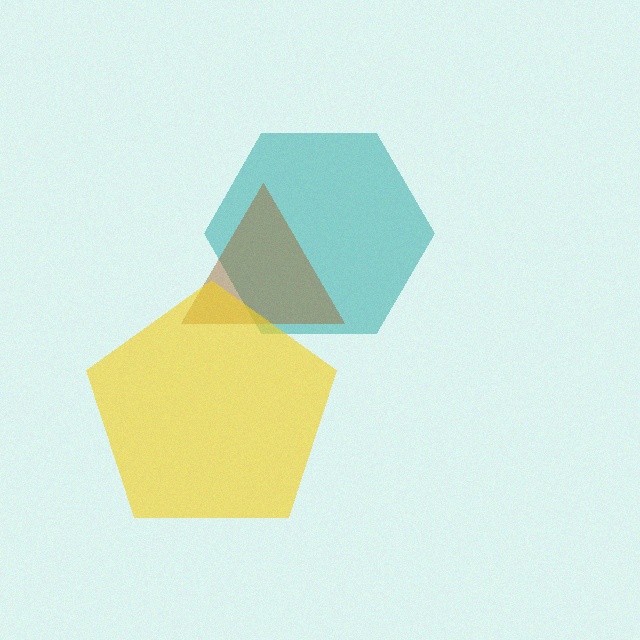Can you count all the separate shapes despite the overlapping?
Yes, there are 3 separate shapes.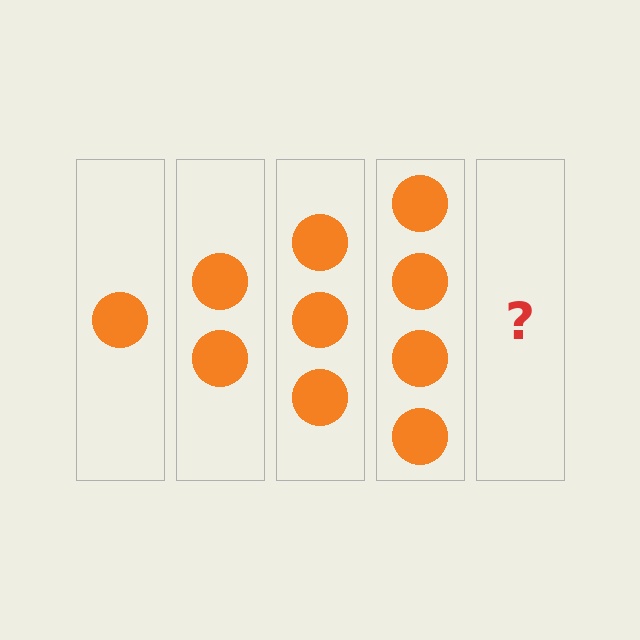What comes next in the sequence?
The next element should be 5 circles.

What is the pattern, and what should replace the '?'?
The pattern is that each step adds one more circle. The '?' should be 5 circles.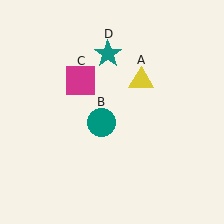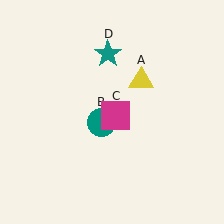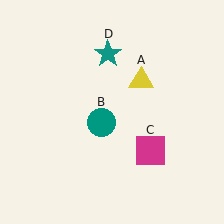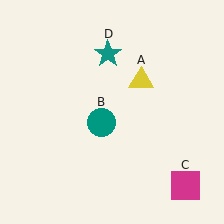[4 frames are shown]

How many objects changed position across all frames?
1 object changed position: magenta square (object C).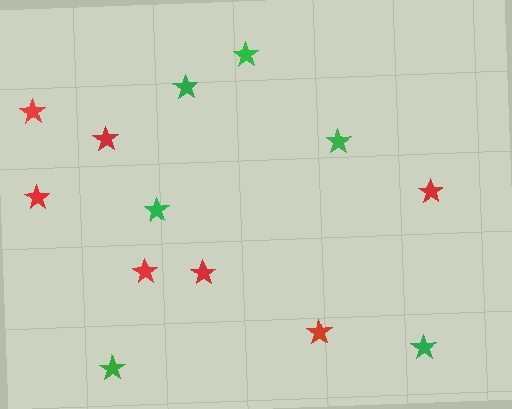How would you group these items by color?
There are 2 groups: one group of green stars (6) and one group of red stars (7).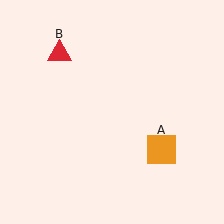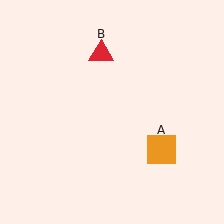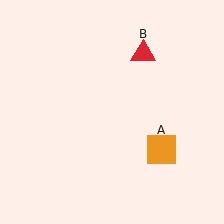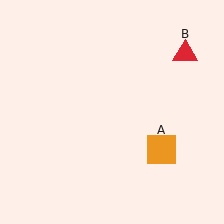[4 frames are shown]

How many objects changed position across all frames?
1 object changed position: red triangle (object B).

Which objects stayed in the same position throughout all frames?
Orange square (object A) remained stationary.